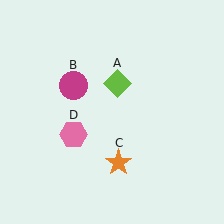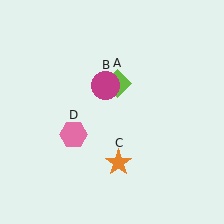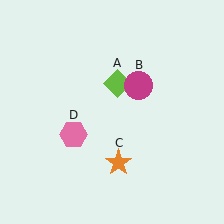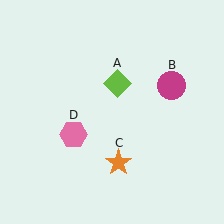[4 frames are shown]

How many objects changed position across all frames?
1 object changed position: magenta circle (object B).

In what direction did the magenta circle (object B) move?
The magenta circle (object B) moved right.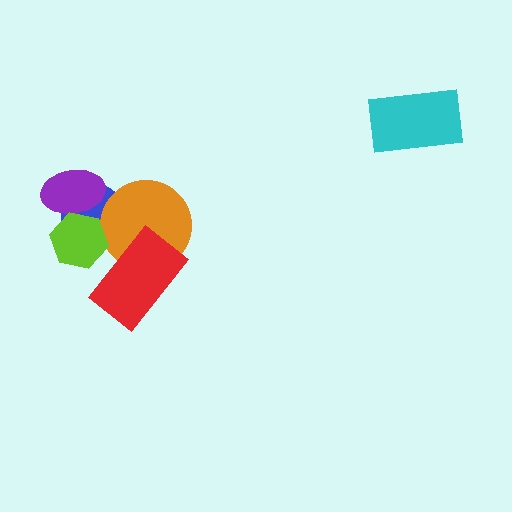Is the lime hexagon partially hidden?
No, no other shape covers it.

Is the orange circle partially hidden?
Yes, it is partially covered by another shape.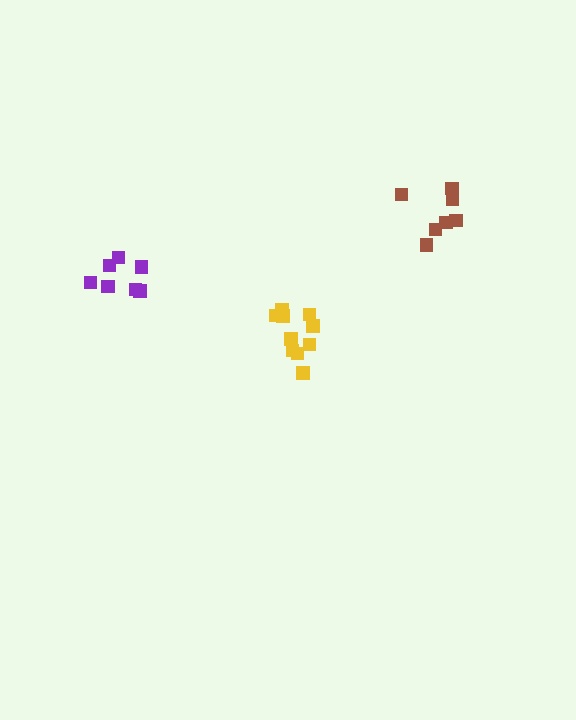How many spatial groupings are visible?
There are 3 spatial groupings.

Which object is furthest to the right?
The brown cluster is rightmost.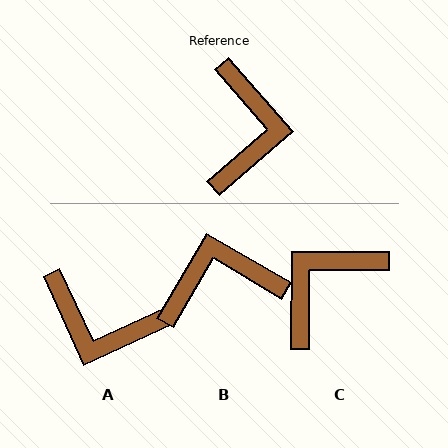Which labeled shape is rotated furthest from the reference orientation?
C, about 139 degrees away.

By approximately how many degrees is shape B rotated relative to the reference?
Approximately 109 degrees counter-clockwise.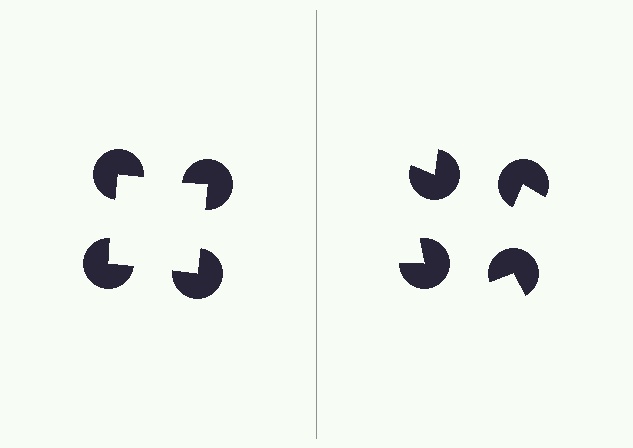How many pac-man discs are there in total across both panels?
8 — 4 on each side.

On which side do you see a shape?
An illusory square appears on the left side. On the right side the wedge cuts are rotated, so no coherent shape forms.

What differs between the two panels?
The pac-man discs are positioned identically on both sides; only the wedge orientations differ. On the left they align to a square; on the right they are misaligned.